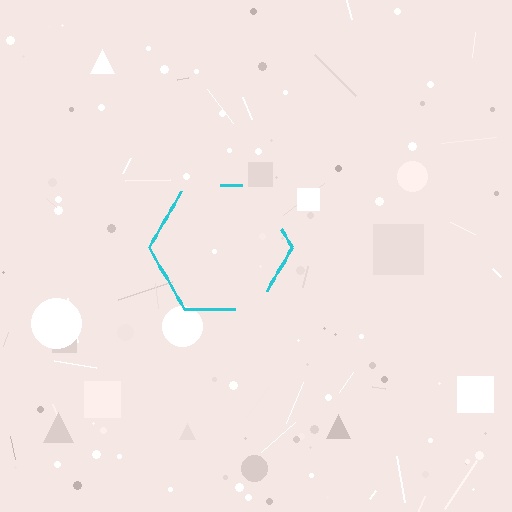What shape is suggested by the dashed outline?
The dashed outline suggests a hexagon.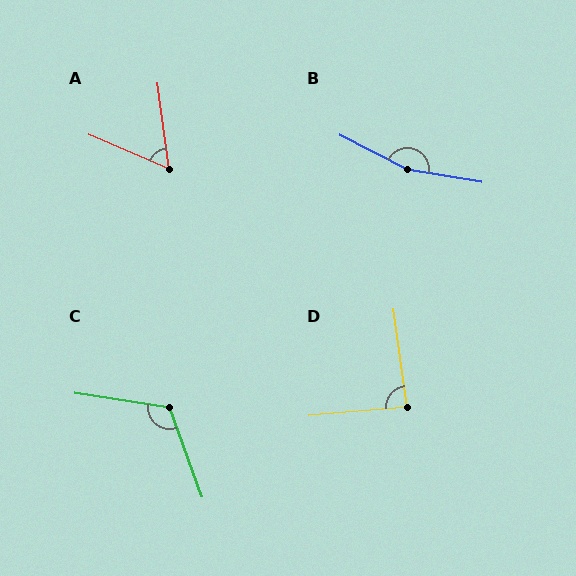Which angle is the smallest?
A, at approximately 59 degrees.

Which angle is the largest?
B, at approximately 163 degrees.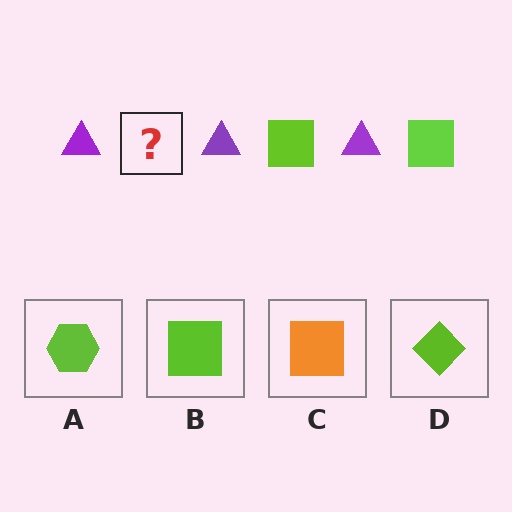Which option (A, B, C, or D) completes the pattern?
B.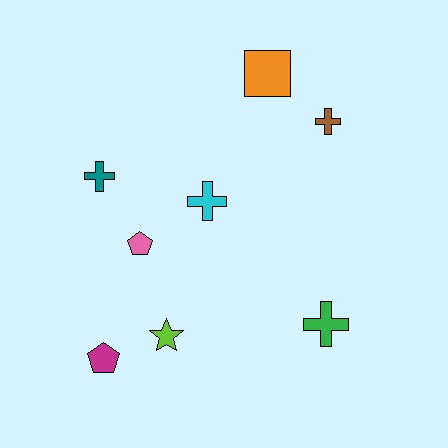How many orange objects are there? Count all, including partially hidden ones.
There is 1 orange object.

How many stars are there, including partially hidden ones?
There is 1 star.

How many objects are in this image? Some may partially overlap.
There are 8 objects.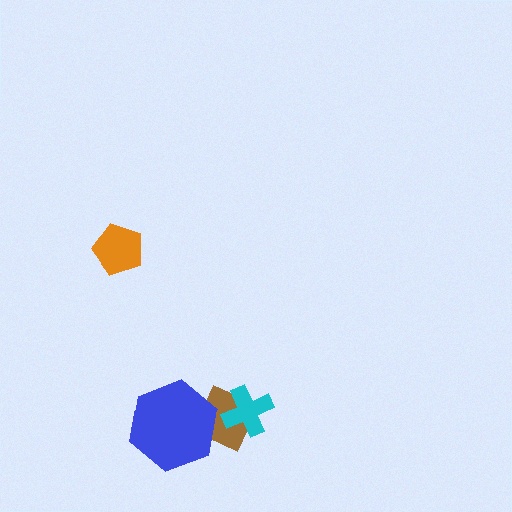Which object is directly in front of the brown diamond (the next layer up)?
The cyan cross is directly in front of the brown diamond.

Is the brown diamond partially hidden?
Yes, it is partially covered by another shape.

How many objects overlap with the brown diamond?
2 objects overlap with the brown diamond.